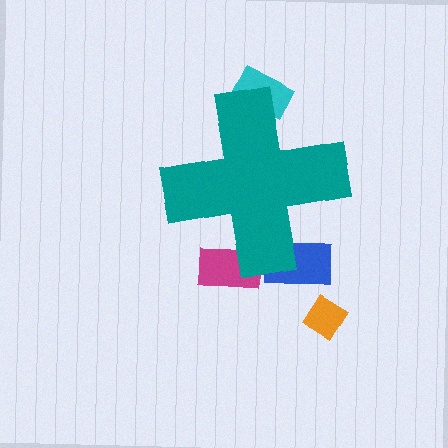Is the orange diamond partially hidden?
No, the orange diamond is fully visible.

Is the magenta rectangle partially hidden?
Yes, the magenta rectangle is partially hidden behind the teal cross.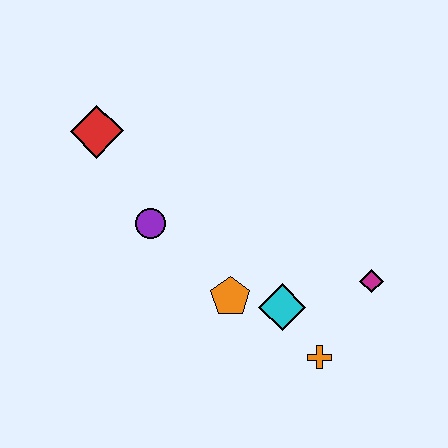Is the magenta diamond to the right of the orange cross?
Yes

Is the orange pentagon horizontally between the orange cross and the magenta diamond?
No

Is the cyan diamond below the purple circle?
Yes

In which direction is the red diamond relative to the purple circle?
The red diamond is above the purple circle.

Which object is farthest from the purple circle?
The magenta diamond is farthest from the purple circle.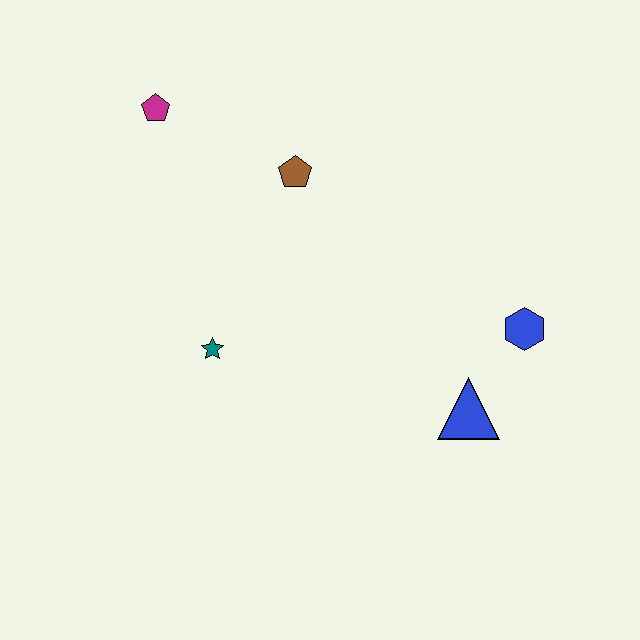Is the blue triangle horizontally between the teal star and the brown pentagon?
No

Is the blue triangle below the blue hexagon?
Yes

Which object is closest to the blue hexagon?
The blue triangle is closest to the blue hexagon.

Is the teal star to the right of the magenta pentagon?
Yes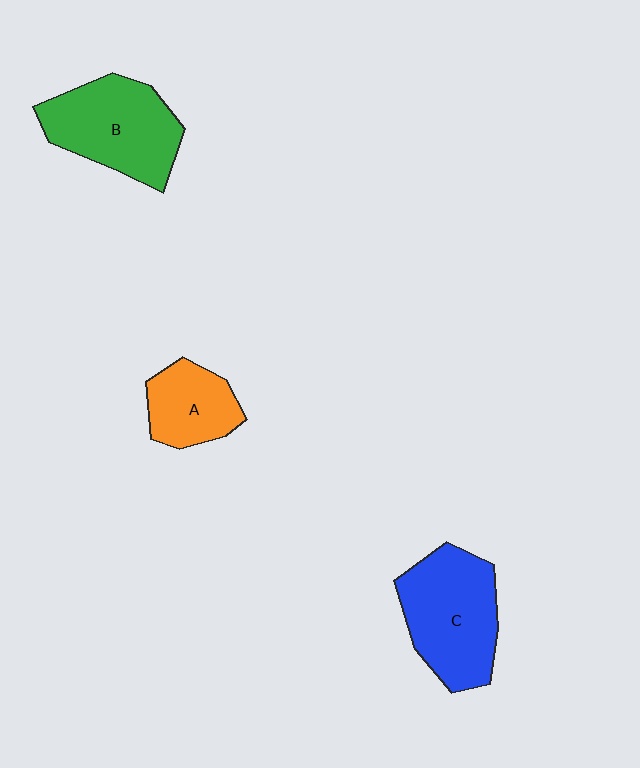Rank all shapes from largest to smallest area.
From largest to smallest: C (blue), B (green), A (orange).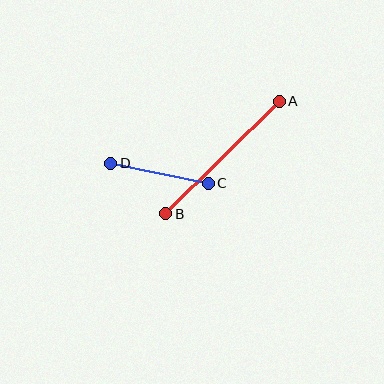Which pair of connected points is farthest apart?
Points A and B are farthest apart.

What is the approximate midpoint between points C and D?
The midpoint is at approximately (159, 173) pixels.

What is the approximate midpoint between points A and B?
The midpoint is at approximately (223, 157) pixels.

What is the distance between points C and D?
The distance is approximately 100 pixels.